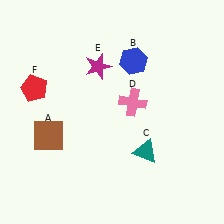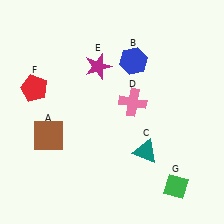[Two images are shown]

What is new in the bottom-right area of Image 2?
A green diamond (G) was added in the bottom-right area of Image 2.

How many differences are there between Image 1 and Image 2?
There is 1 difference between the two images.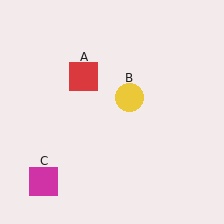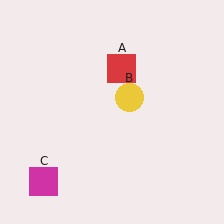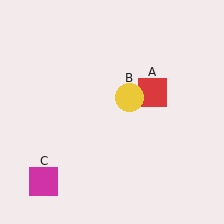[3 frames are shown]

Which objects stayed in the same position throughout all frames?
Yellow circle (object B) and magenta square (object C) remained stationary.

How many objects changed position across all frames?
1 object changed position: red square (object A).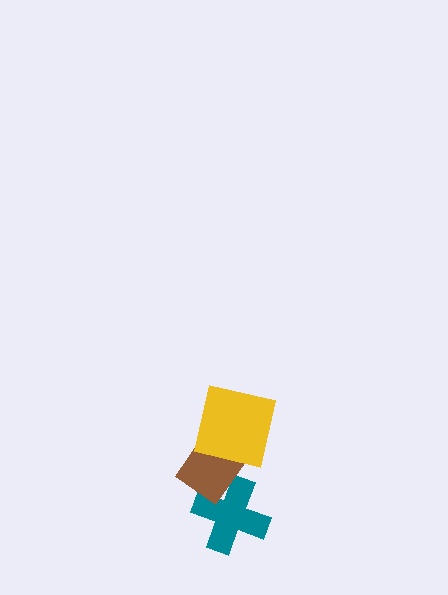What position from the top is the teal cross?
The teal cross is 3rd from the top.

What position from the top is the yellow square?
The yellow square is 1st from the top.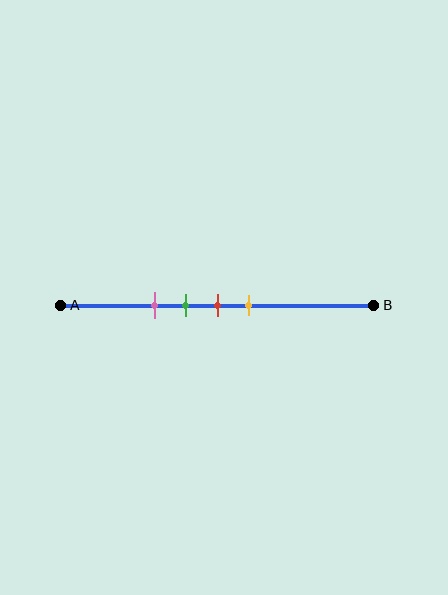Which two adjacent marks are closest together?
The green and red marks are the closest adjacent pair.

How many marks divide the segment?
There are 4 marks dividing the segment.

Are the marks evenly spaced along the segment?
Yes, the marks are approximately evenly spaced.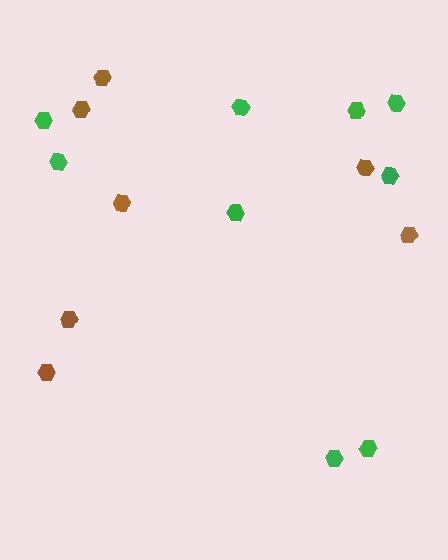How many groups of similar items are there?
There are 2 groups: one group of brown hexagons (7) and one group of green hexagons (9).